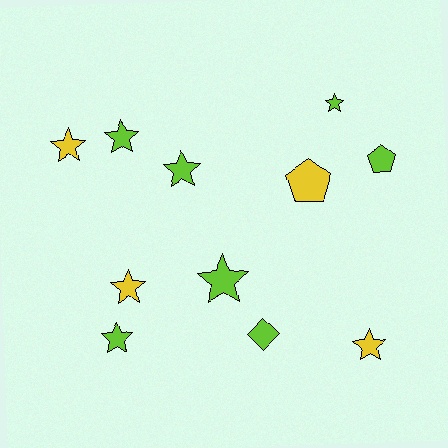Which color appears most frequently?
Lime, with 7 objects.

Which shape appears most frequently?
Star, with 8 objects.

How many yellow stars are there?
There are 3 yellow stars.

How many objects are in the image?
There are 11 objects.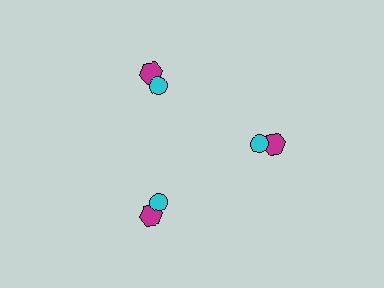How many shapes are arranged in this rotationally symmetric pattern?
There are 6 shapes, arranged in 3 groups of 2.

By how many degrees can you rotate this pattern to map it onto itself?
The pattern maps onto itself every 120 degrees of rotation.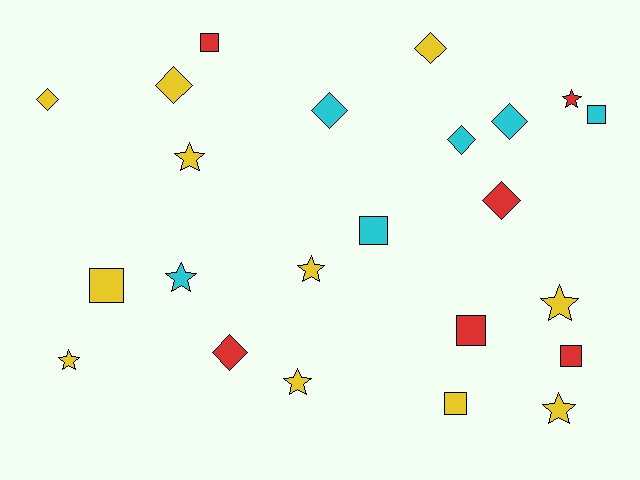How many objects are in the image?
There are 23 objects.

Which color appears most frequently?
Yellow, with 11 objects.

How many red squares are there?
There are 3 red squares.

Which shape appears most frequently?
Star, with 8 objects.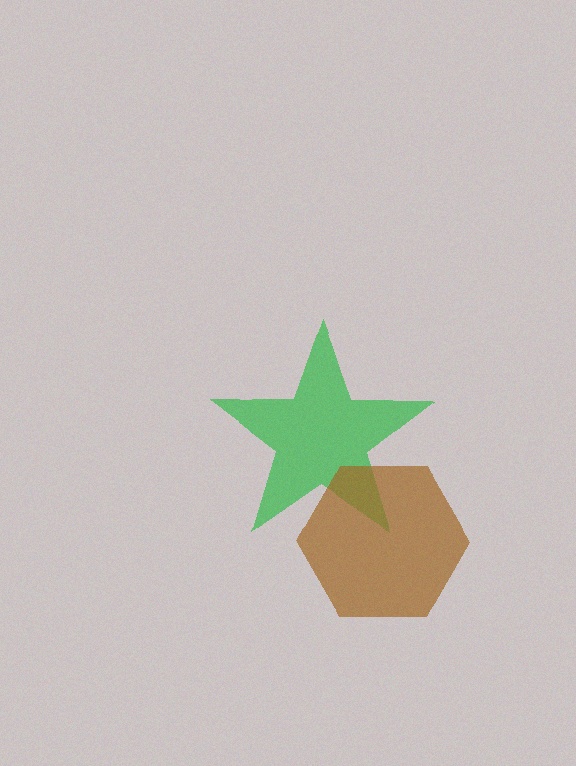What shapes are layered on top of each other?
The layered shapes are: a green star, a brown hexagon.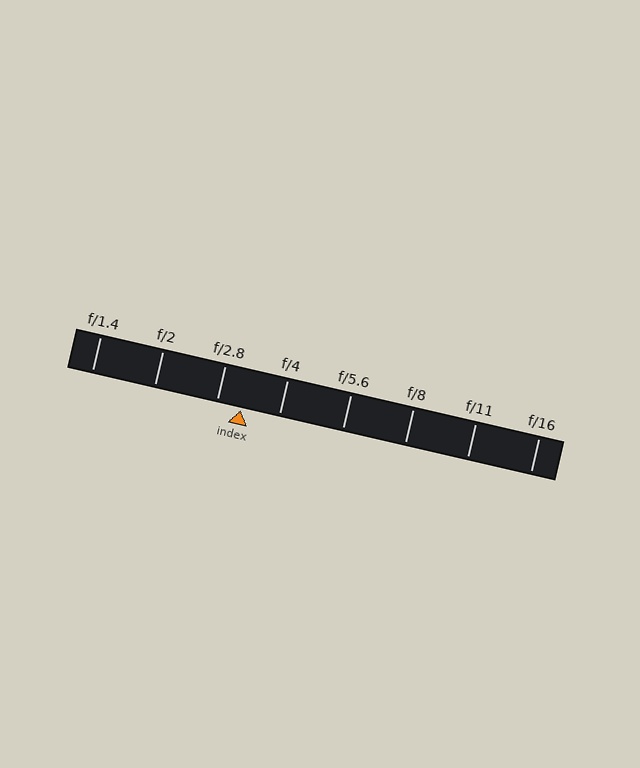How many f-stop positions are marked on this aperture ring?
There are 8 f-stop positions marked.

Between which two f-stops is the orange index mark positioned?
The index mark is between f/2.8 and f/4.